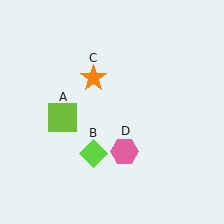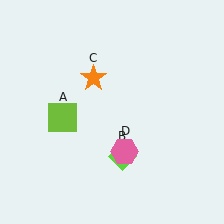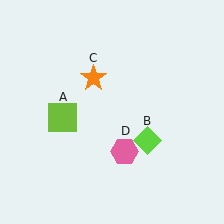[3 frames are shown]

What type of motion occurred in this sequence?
The lime diamond (object B) rotated counterclockwise around the center of the scene.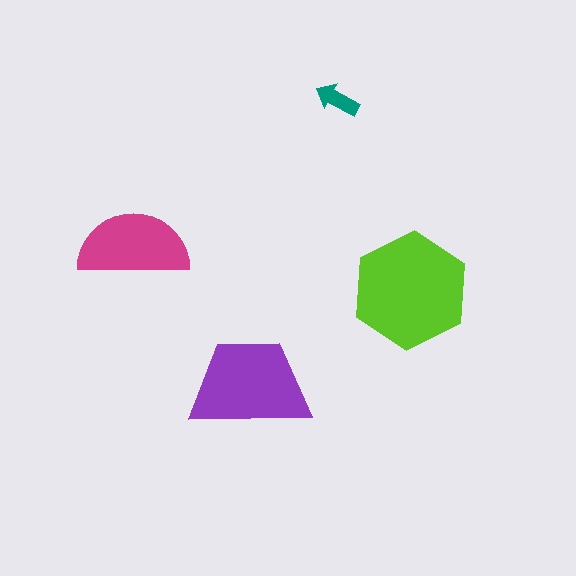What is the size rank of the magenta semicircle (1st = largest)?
3rd.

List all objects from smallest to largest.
The teal arrow, the magenta semicircle, the purple trapezoid, the lime hexagon.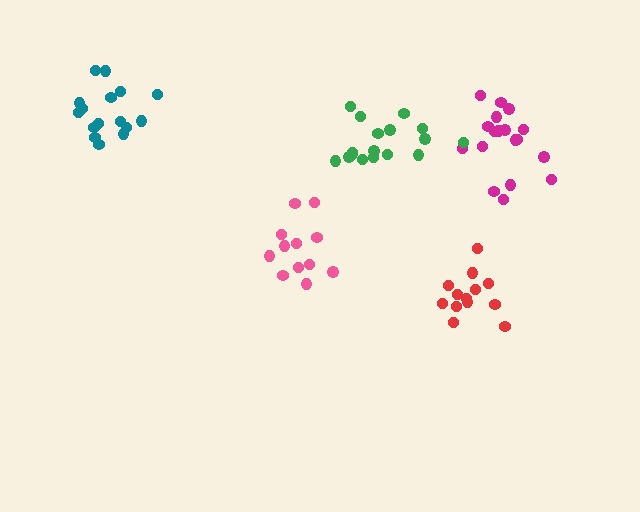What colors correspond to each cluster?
The clusters are colored: teal, pink, magenta, green, red.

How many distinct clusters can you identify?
There are 5 distinct clusters.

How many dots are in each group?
Group 1: 16 dots, Group 2: 12 dots, Group 3: 18 dots, Group 4: 17 dots, Group 5: 13 dots (76 total).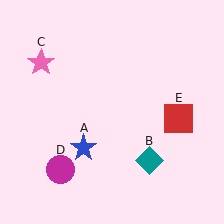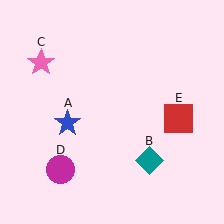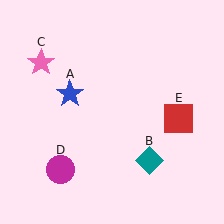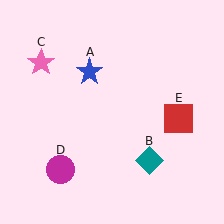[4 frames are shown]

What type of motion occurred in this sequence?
The blue star (object A) rotated clockwise around the center of the scene.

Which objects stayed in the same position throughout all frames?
Teal diamond (object B) and pink star (object C) and magenta circle (object D) and red square (object E) remained stationary.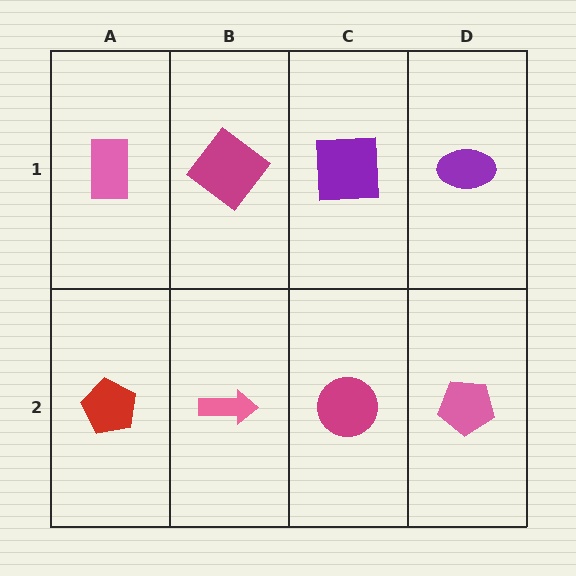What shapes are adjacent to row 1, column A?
A red pentagon (row 2, column A), a magenta diamond (row 1, column B).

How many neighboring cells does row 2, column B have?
3.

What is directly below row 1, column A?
A red pentagon.